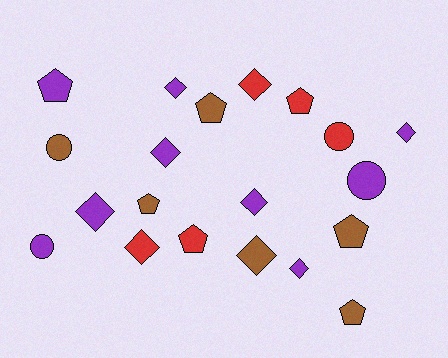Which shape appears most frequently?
Diamond, with 9 objects.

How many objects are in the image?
There are 20 objects.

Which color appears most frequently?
Purple, with 9 objects.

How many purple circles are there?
There are 2 purple circles.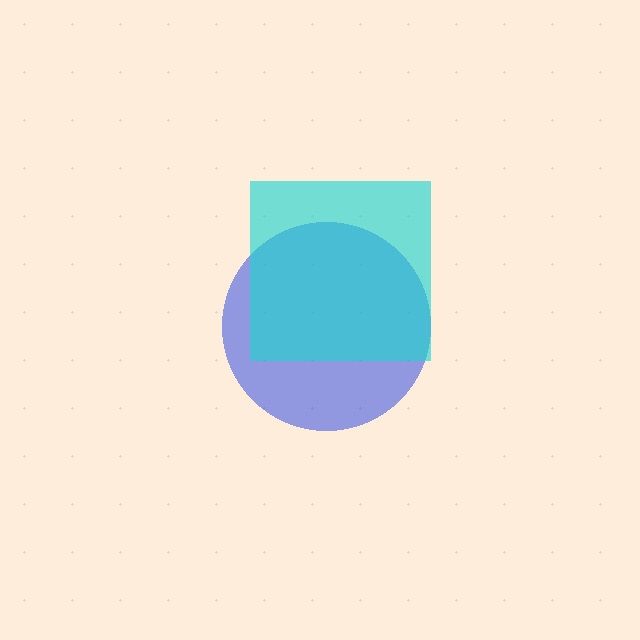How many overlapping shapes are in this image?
There are 2 overlapping shapes in the image.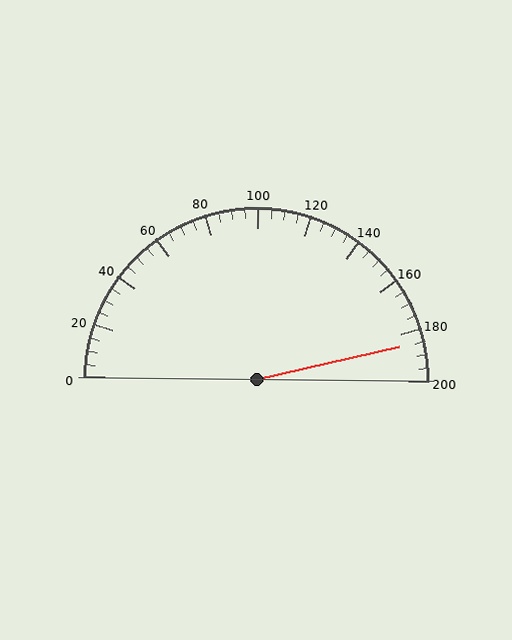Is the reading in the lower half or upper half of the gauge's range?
The reading is in the upper half of the range (0 to 200).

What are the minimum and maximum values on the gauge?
The gauge ranges from 0 to 200.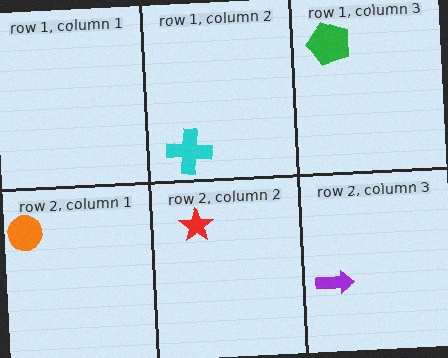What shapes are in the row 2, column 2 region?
The red star.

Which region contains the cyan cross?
The row 1, column 2 region.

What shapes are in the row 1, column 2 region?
The cyan cross.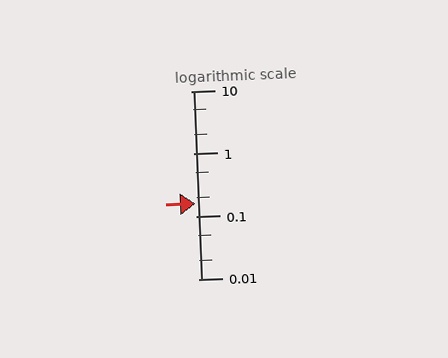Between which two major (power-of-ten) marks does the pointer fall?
The pointer is between 0.1 and 1.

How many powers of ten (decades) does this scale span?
The scale spans 3 decades, from 0.01 to 10.